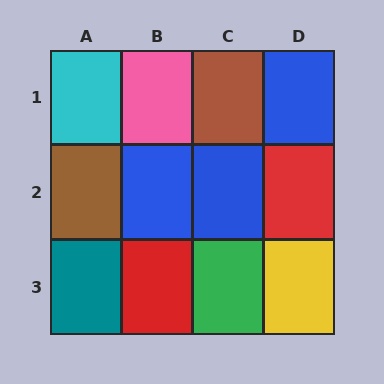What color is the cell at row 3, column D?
Yellow.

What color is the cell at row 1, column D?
Blue.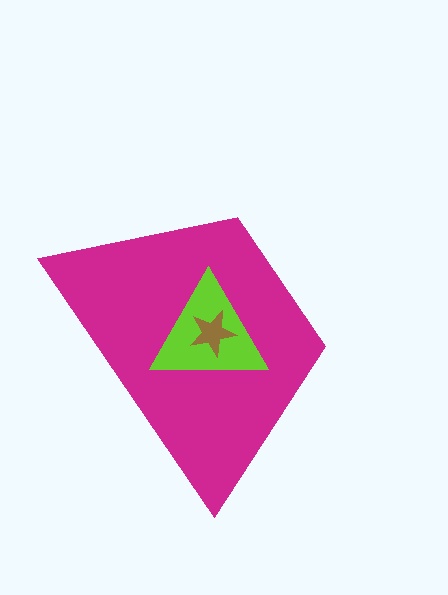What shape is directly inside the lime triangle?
The brown star.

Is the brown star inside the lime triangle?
Yes.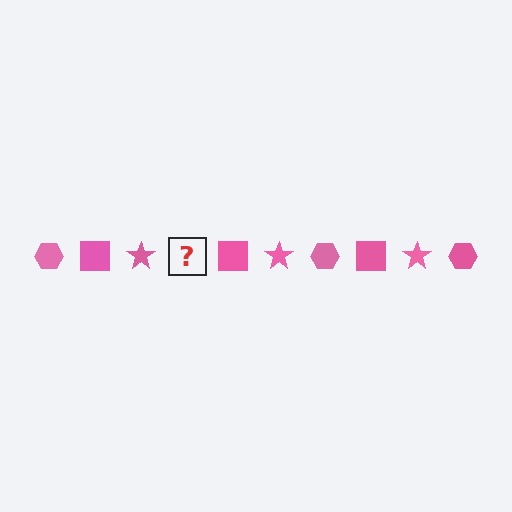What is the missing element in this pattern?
The missing element is a pink hexagon.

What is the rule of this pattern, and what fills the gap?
The rule is that the pattern cycles through hexagon, square, star shapes in pink. The gap should be filled with a pink hexagon.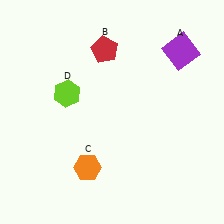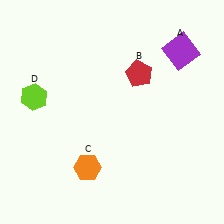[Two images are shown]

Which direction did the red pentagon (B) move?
The red pentagon (B) moved right.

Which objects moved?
The objects that moved are: the red pentagon (B), the lime hexagon (D).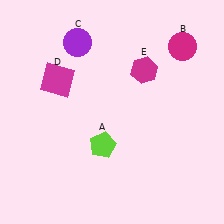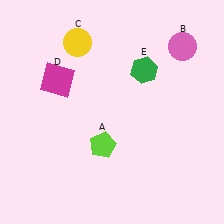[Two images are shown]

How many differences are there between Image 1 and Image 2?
There are 3 differences between the two images.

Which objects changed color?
B changed from magenta to pink. C changed from purple to yellow. E changed from magenta to green.